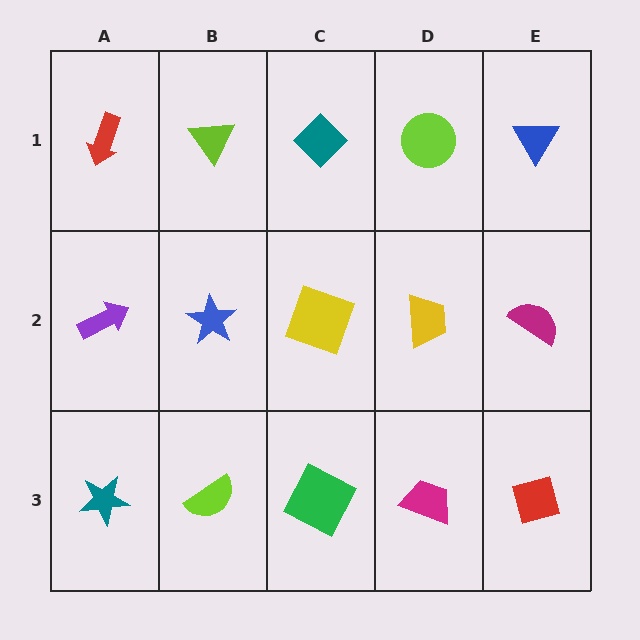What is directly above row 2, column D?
A lime circle.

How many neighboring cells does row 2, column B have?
4.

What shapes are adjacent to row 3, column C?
A yellow square (row 2, column C), a lime semicircle (row 3, column B), a magenta trapezoid (row 3, column D).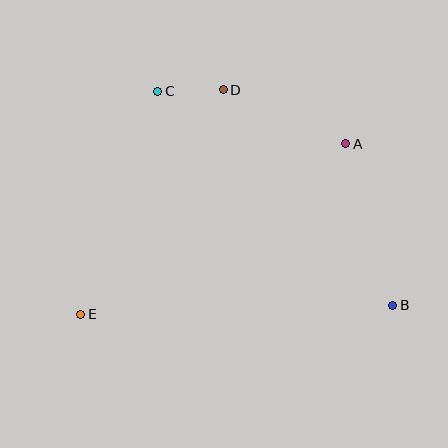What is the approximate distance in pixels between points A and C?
The distance between A and C is approximately 195 pixels.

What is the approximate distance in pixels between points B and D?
The distance between B and D is approximately 274 pixels.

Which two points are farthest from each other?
Points B and C are farthest from each other.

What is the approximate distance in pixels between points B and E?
The distance between B and E is approximately 312 pixels.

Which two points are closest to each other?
Points C and D are closest to each other.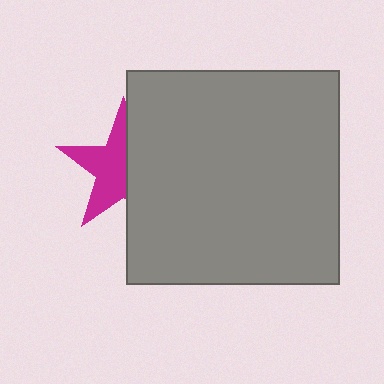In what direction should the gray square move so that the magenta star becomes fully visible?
The gray square should move right. That is the shortest direction to clear the overlap and leave the magenta star fully visible.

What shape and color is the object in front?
The object in front is a gray square.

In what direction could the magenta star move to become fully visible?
The magenta star could move left. That would shift it out from behind the gray square entirely.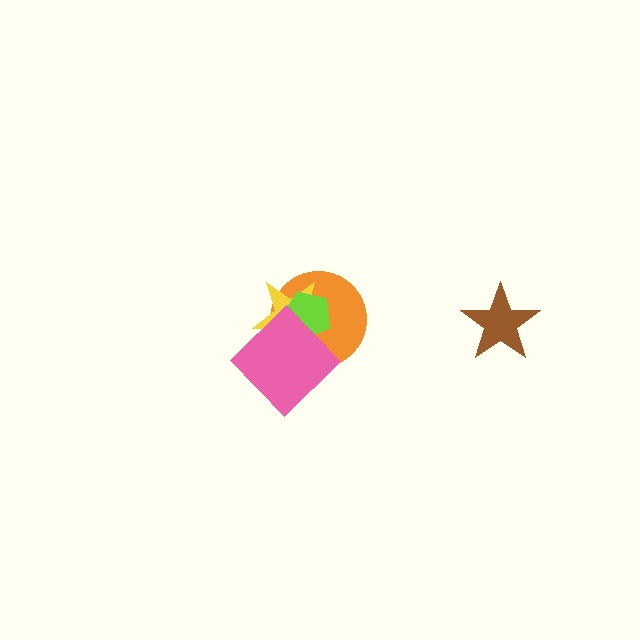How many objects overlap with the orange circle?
3 objects overlap with the orange circle.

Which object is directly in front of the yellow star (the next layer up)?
The lime pentagon is directly in front of the yellow star.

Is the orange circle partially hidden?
Yes, it is partially covered by another shape.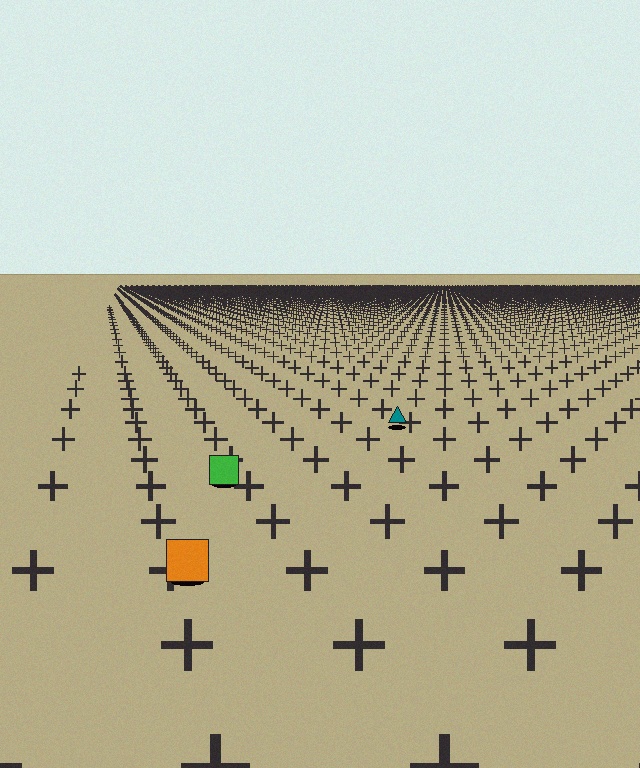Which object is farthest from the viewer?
The teal triangle is farthest from the viewer. It appears smaller and the ground texture around it is denser.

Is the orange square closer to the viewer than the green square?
Yes. The orange square is closer — you can tell from the texture gradient: the ground texture is coarser near it.